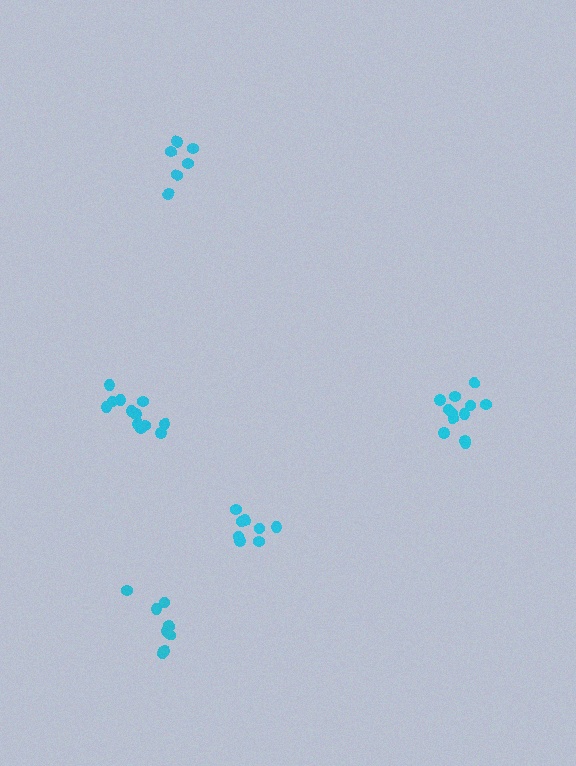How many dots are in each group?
Group 1: 6 dots, Group 2: 8 dots, Group 3: 12 dots, Group 4: 12 dots, Group 5: 8 dots (46 total).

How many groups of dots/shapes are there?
There are 5 groups.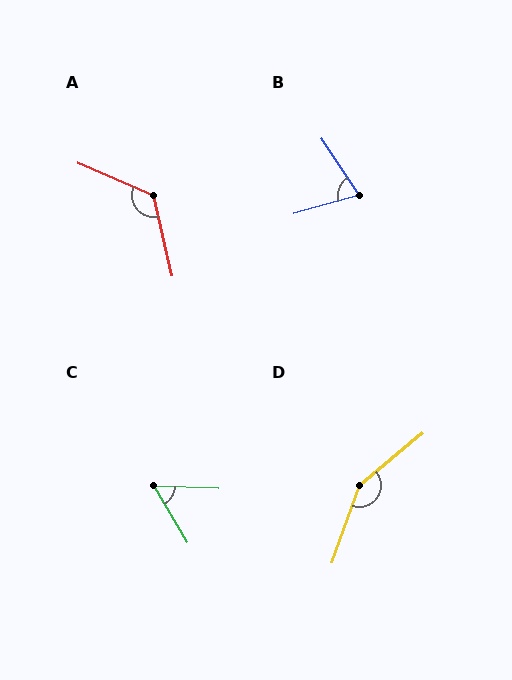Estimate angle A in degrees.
Approximately 127 degrees.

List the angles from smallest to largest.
C (57°), B (72°), A (127°), D (149°).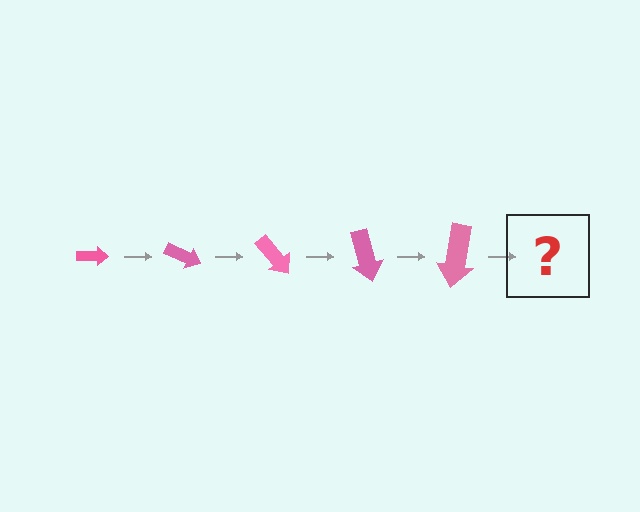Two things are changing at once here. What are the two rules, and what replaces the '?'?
The two rules are that the arrow grows larger each step and it rotates 25 degrees each step. The '?' should be an arrow, larger than the previous one and rotated 125 degrees from the start.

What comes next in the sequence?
The next element should be an arrow, larger than the previous one and rotated 125 degrees from the start.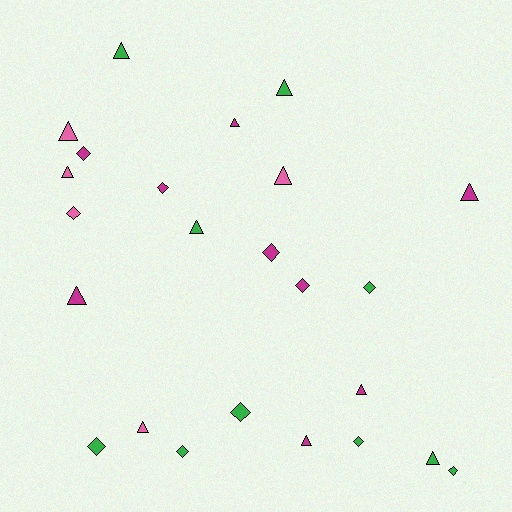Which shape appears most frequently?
Triangle, with 13 objects.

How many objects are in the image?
There are 24 objects.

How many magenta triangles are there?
There are 5 magenta triangles.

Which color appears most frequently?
Green, with 10 objects.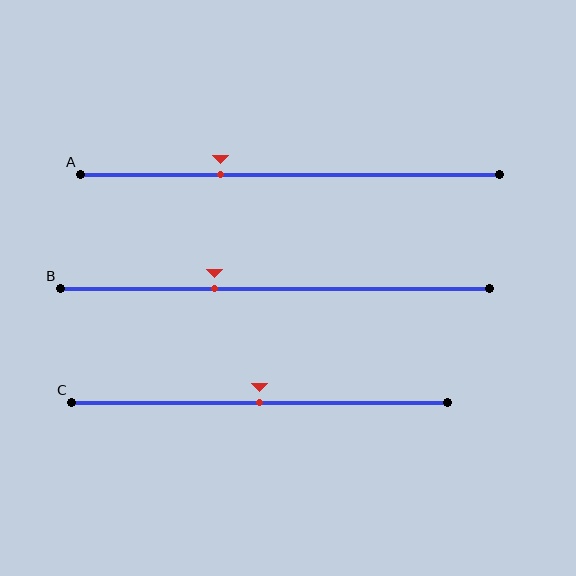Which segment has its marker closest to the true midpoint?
Segment C has its marker closest to the true midpoint.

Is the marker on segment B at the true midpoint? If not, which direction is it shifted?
No, the marker on segment B is shifted to the left by about 14% of the segment length.